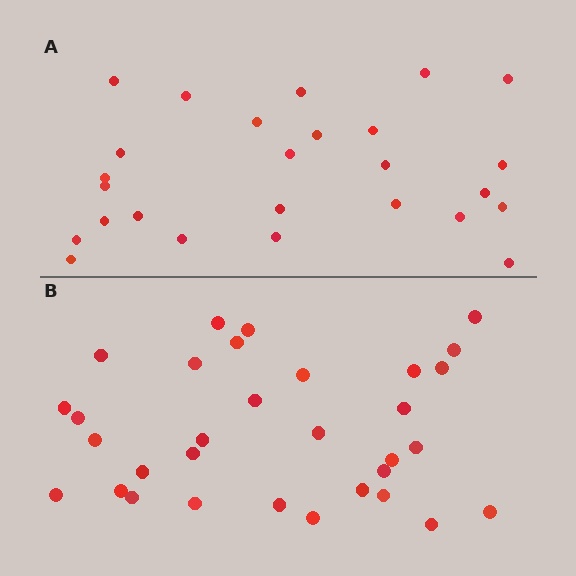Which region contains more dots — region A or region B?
Region B (the bottom region) has more dots.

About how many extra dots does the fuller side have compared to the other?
Region B has about 6 more dots than region A.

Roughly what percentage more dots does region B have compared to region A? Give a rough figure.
About 25% more.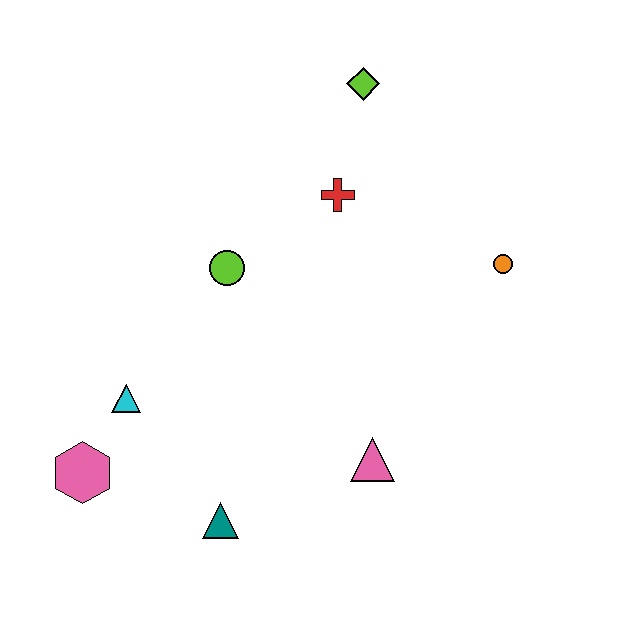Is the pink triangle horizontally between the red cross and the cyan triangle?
No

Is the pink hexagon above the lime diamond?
No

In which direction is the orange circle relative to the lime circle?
The orange circle is to the right of the lime circle.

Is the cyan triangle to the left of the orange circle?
Yes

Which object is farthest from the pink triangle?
The lime diamond is farthest from the pink triangle.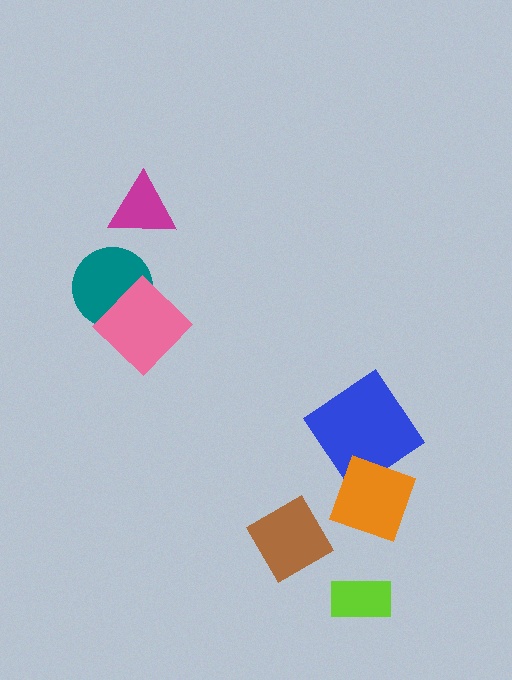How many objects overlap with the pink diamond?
1 object overlaps with the pink diamond.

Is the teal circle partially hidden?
Yes, it is partially covered by another shape.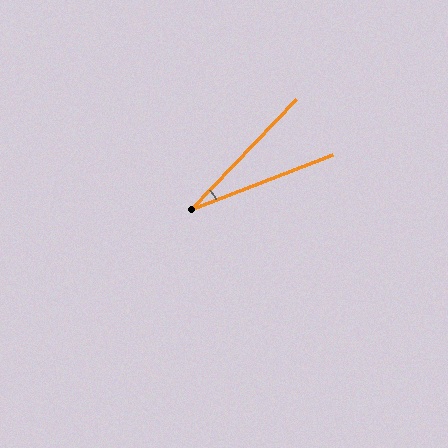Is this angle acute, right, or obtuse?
It is acute.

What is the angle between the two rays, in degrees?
Approximately 25 degrees.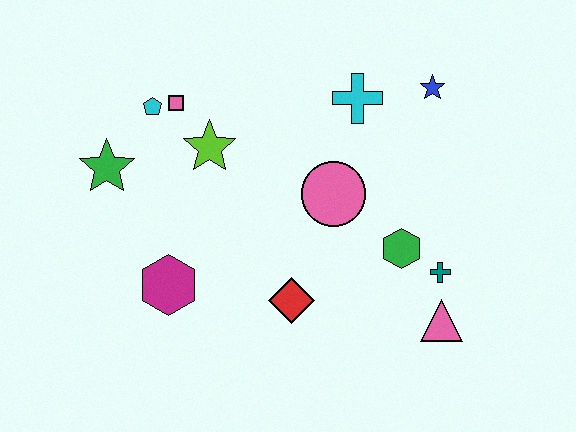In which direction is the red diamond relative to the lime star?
The red diamond is below the lime star.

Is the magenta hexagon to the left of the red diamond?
Yes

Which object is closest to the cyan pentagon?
The pink square is closest to the cyan pentagon.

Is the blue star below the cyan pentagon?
No